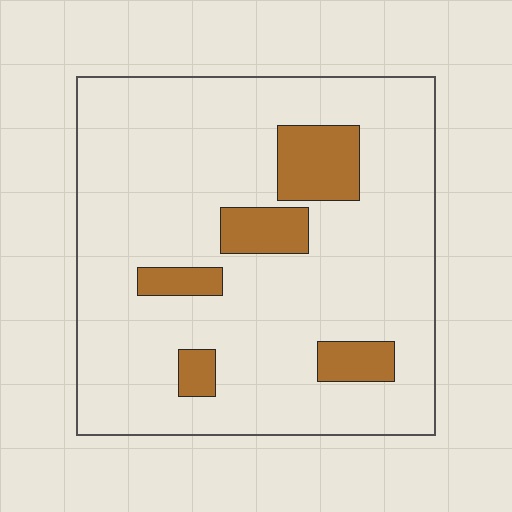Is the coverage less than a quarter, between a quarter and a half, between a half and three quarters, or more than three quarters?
Less than a quarter.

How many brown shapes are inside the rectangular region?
5.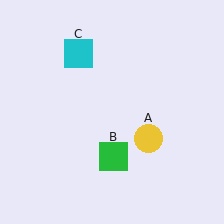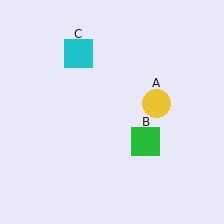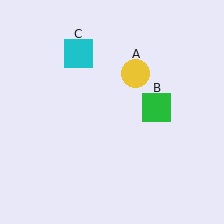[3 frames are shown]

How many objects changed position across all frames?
2 objects changed position: yellow circle (object A), green square (object B).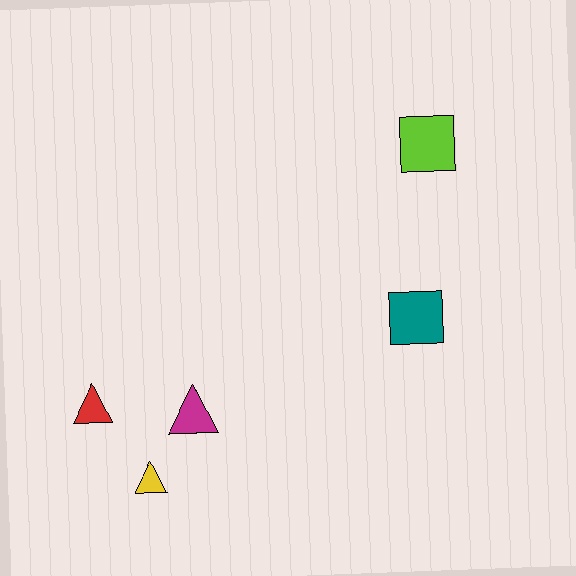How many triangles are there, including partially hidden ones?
There are 3 triangles.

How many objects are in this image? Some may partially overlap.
There are 5 objects.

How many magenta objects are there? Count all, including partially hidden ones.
There is 1 magenta object.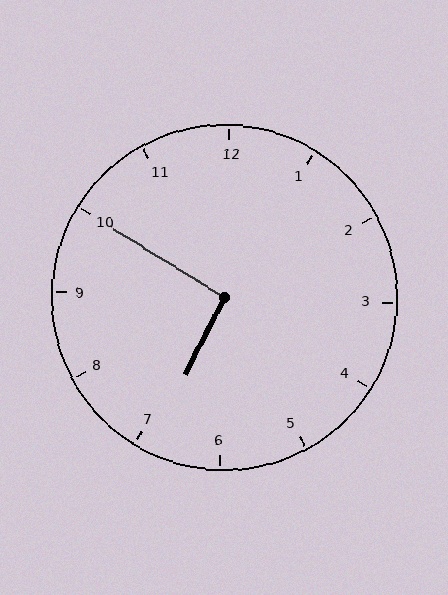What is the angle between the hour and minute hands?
Approximately 95 degrees.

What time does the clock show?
6:50.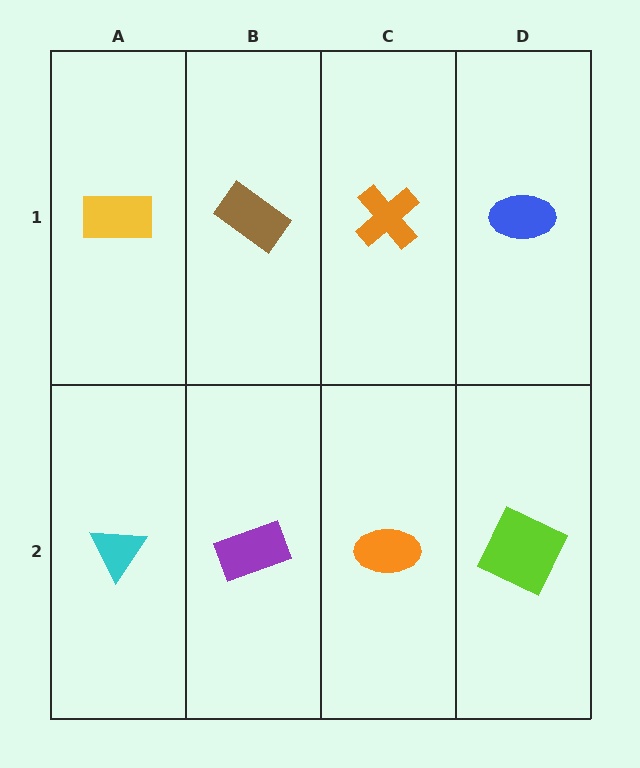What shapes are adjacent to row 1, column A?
A cyan triangle (row 2, column A), a brown rectangle (row 1, column B).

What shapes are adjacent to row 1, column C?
An orange ellipse (row 2, column C), a brown rectangle (row 1, column B), a blue ellipse (row 1, column D).